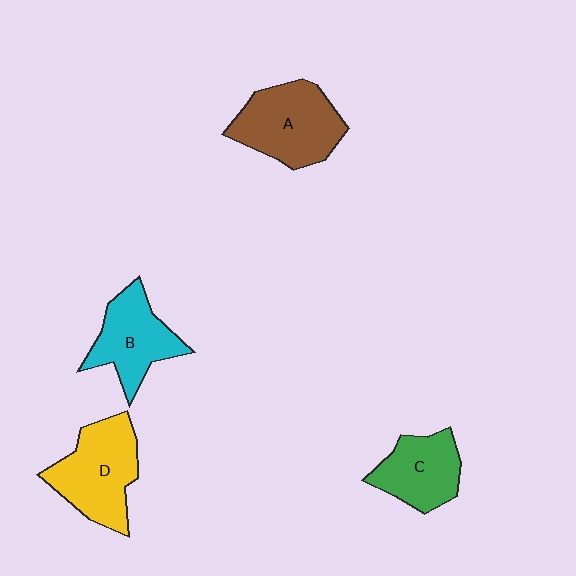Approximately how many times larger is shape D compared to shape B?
Approximately 1.2 times.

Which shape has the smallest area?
Shape C (green).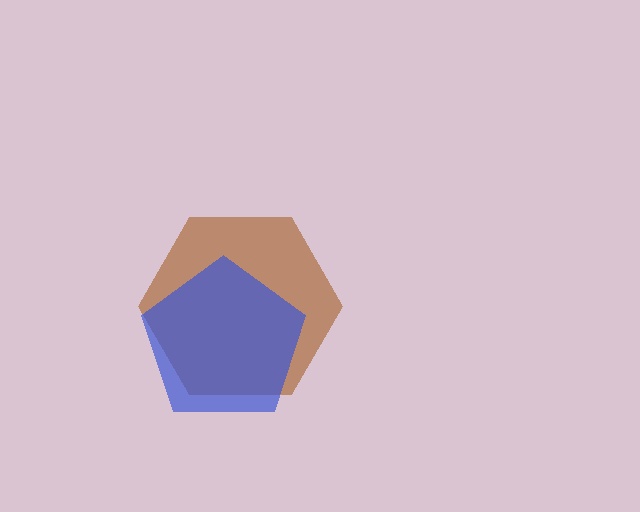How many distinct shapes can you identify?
There are 2 distinct shapes: a brown hexagon, a blue pentagon.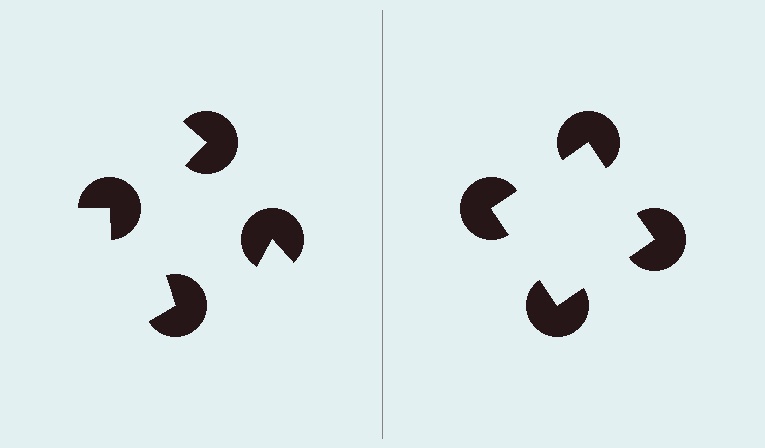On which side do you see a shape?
An illusory square appears on the right side. On the left side the wedge cuts are rotated, so no coherent shape forms.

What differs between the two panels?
The pac-man discs are positioned identically on both sides; only the wedge orientations differ. On the right they align to a square; on the left they are misaligned.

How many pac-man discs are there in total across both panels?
8 — 4 on each side.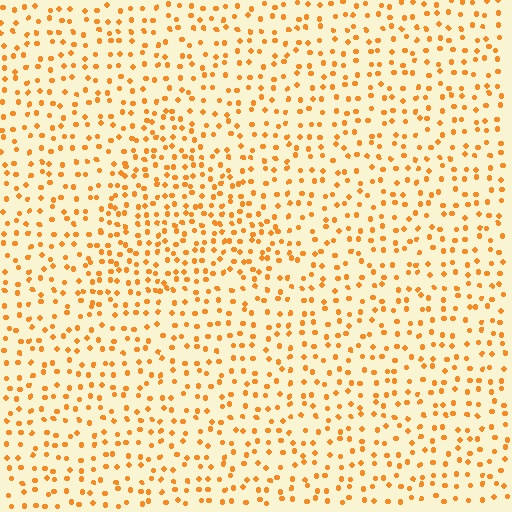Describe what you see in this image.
The image contains small orange elements arranged at two different densities. A triangle-shaped region is visible where the elements are more densely packed than the surrounding area.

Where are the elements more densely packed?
The elements are more densely packed inside the triangle boundary.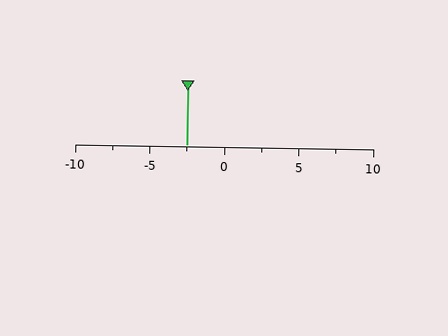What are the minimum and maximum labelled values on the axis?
The axis runs from -10 to 10.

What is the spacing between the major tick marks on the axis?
The major ticks are spaced 5 apart.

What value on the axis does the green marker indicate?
The marker indicates approximately -2.5.